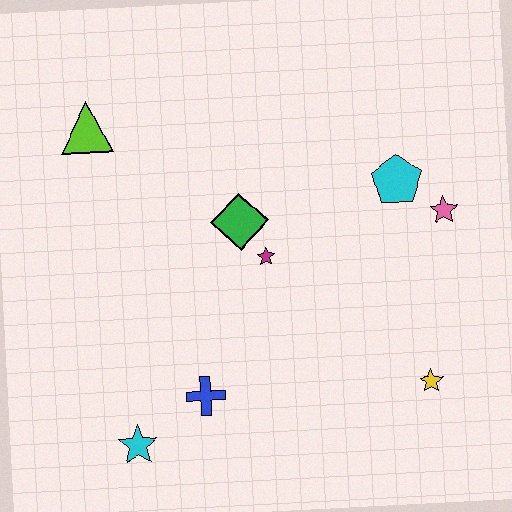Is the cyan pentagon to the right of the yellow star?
No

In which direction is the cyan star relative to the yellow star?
The cyan star is to the left of the yellow star.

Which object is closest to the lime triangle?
The green diamond is closest to the lime triangle.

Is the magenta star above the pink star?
No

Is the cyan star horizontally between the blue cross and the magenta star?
No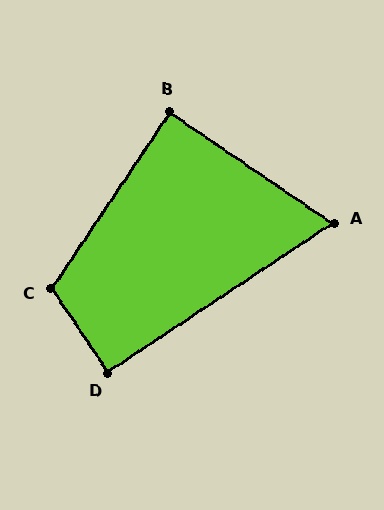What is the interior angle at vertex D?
Approximately 90 degrees (approximately right).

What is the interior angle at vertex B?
Approximately 90 degrees (approximately right).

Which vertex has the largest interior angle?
C, at approximately 112 degrees.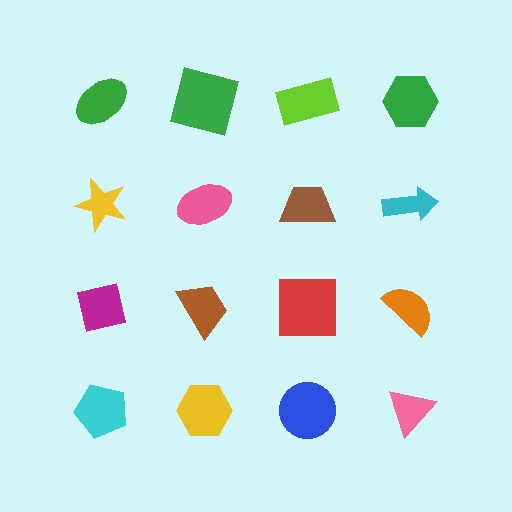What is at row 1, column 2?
A green square.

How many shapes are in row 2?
4 shapes.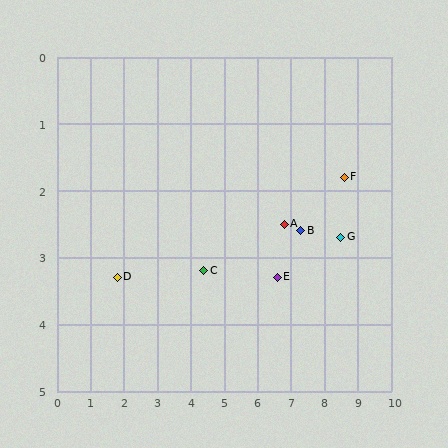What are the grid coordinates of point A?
Point A is at approximately (6.8, 2.5).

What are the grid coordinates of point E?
Point E is at approximately (6.6, 3.3).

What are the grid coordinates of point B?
Point B is at approximately (7.3, 2.6).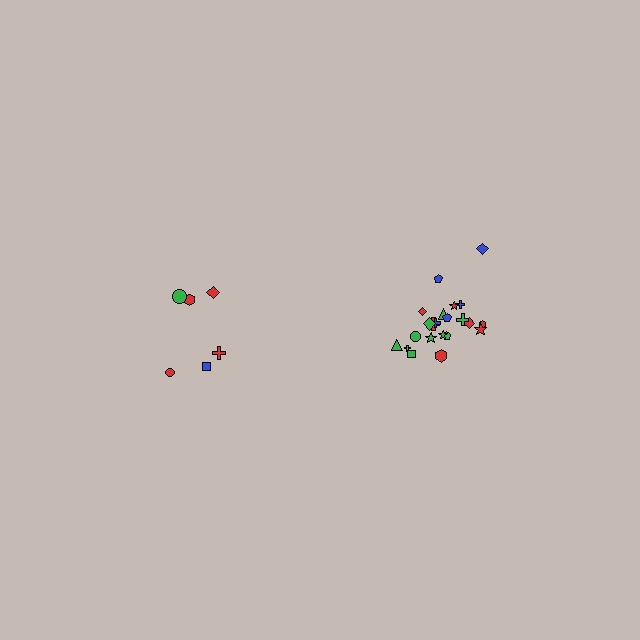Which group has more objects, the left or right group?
The right group.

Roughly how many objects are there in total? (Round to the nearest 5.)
Roughly 30 objects in total.